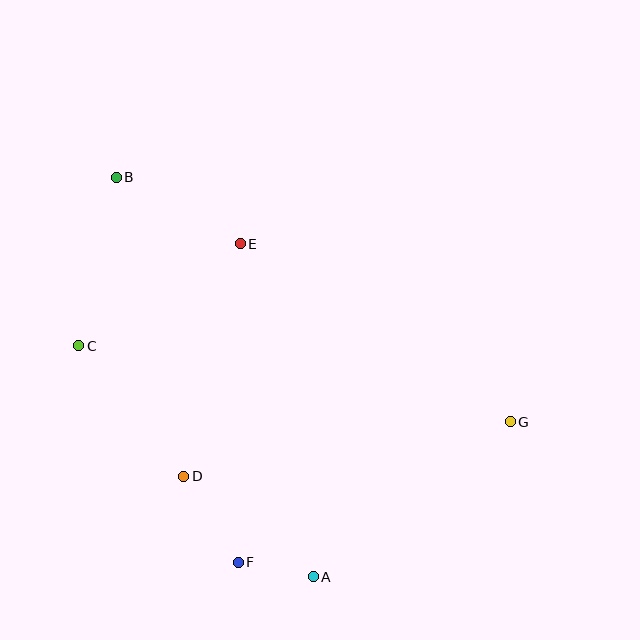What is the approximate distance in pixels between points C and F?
The distance between C and F is approximately 269 pixels.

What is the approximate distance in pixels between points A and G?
The distance between A and G is approximately 251 pixels.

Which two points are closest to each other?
Points A and F are closest to each other.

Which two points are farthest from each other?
Points B and G are farthest from each other.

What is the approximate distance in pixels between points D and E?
The distance between D and E is approximately 239 pixels.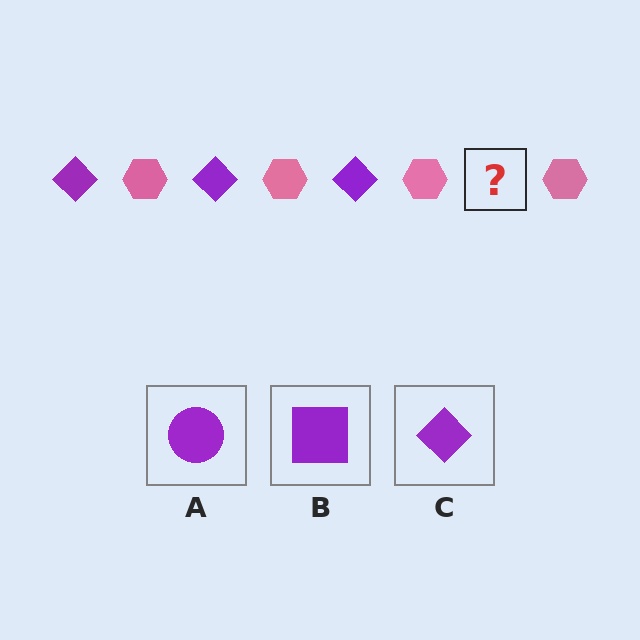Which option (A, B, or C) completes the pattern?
C.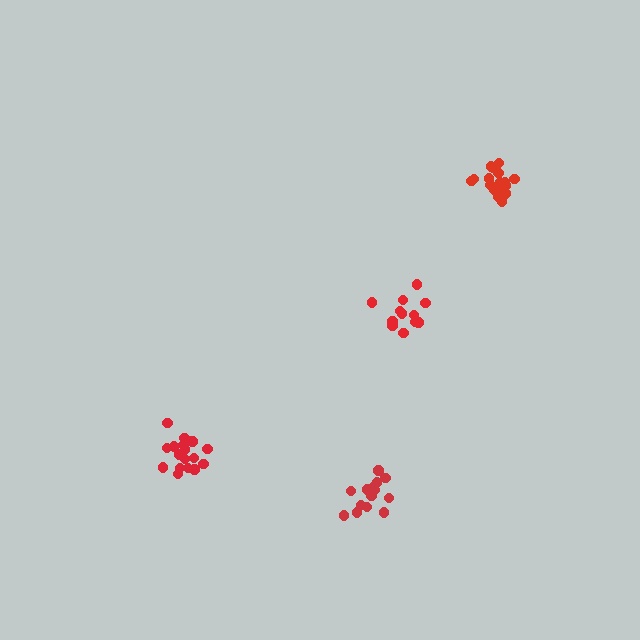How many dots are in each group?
Group 1: 17 dots, Group 2: 12 dots, Group 3: 17 dots, Group 4: 14 dots (60 total).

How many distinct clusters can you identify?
There are 4 distinct clusters.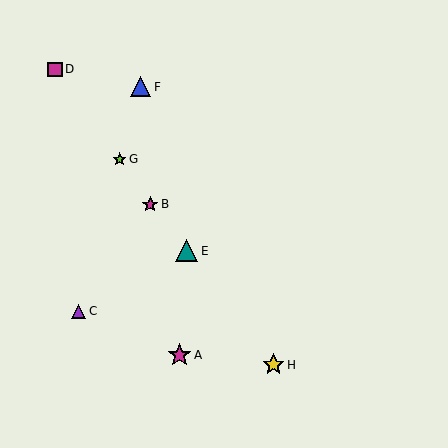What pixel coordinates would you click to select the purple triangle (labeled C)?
Click at (79, 311) to select the purple triangle C.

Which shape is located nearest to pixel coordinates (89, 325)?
The purple triangle (labeled C) at (79, 311) is nearest to that location.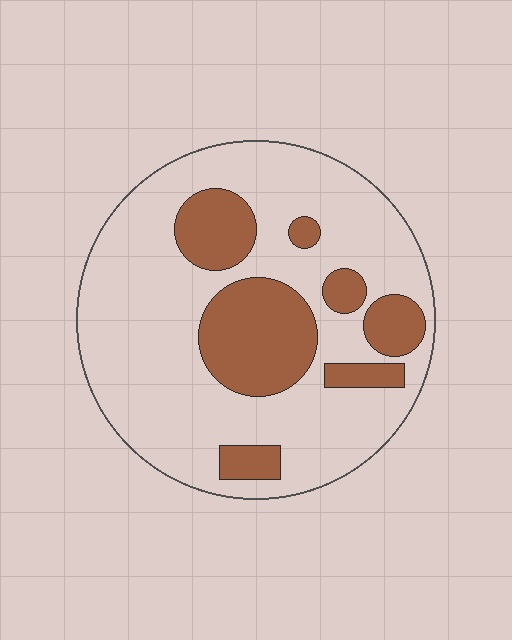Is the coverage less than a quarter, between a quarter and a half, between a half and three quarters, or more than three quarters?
Between a quarter and a half.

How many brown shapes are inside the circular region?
7.